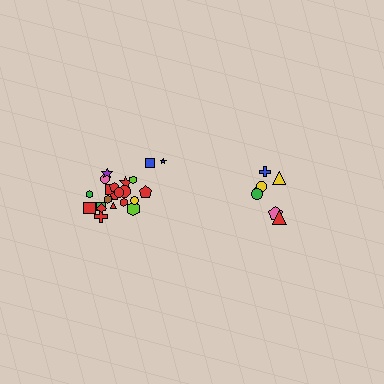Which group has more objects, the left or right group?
The left group.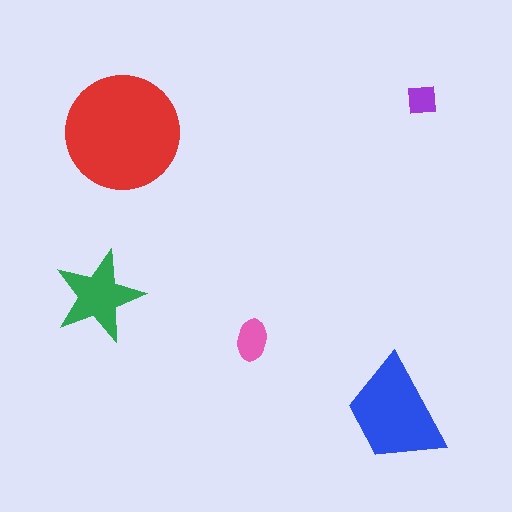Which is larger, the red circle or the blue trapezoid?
The red circle.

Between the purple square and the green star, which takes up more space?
The green star.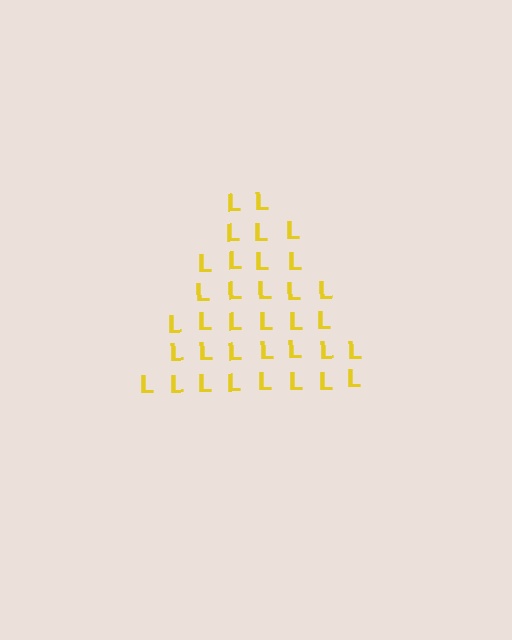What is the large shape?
The large shape is a triangle.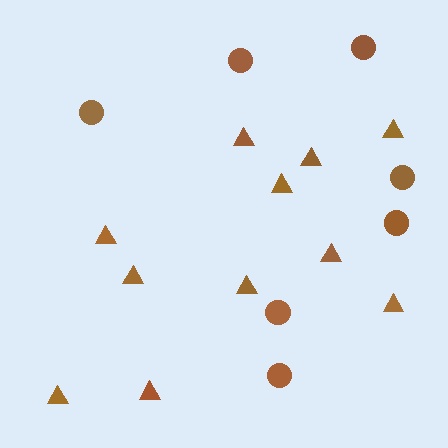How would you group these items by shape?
There are 2 groups: one group of circles (7) and one group of triangles (11).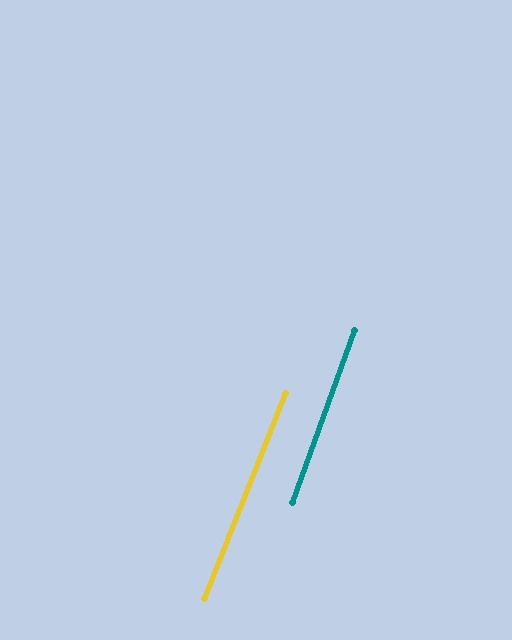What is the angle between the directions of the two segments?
Approximately 2 degrees.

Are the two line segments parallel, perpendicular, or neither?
Parallel — their directions differ by only 1.7°.